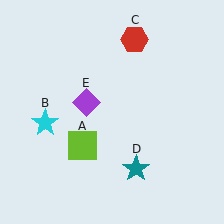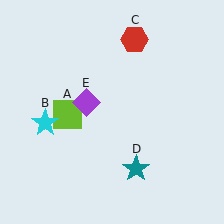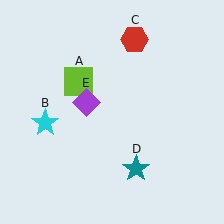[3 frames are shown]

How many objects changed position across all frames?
1 object changed position: lime square (object A).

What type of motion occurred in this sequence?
The lime square (object A) rotated clockwise around the center of the scene.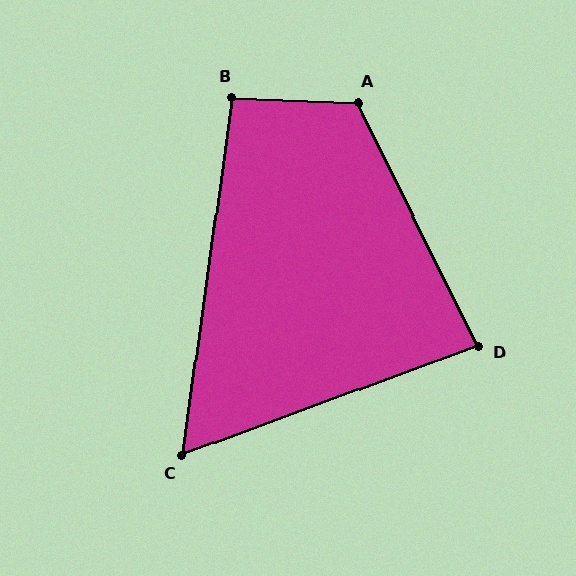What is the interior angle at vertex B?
Approximately 96 degrees (obtuse).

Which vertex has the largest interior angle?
A, at approximately 118 degrees.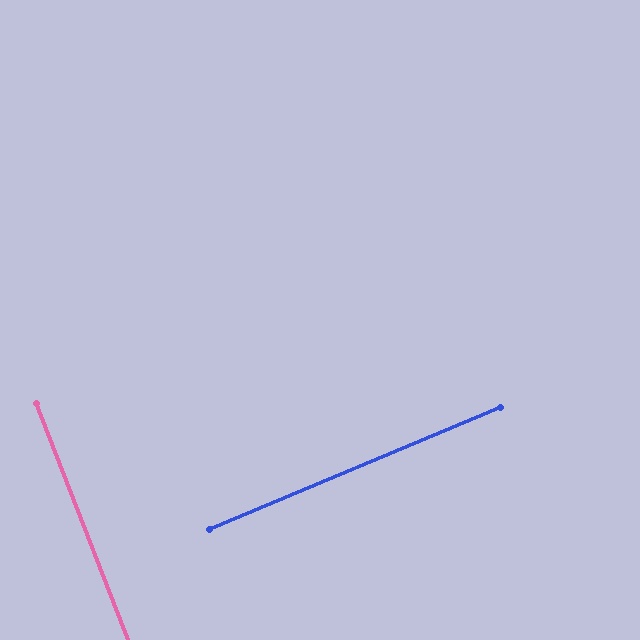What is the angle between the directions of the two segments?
Approximately 88 degrees.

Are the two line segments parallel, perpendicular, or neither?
Perpendicular — they meet at approximately 88°.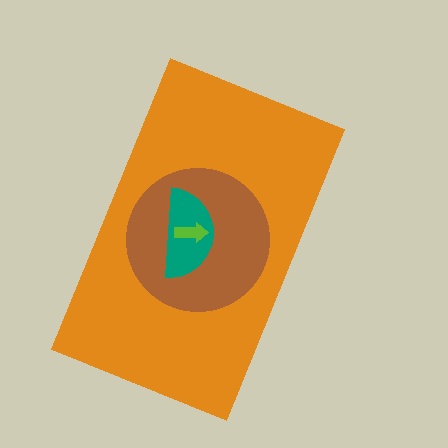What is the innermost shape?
The lime arrow.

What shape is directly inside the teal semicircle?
The lime arrow.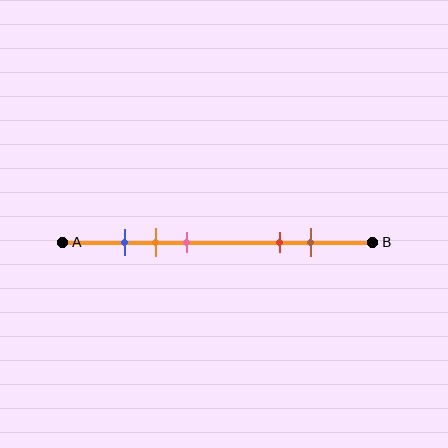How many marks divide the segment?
There are 5 marks dividing the segment.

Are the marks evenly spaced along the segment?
No, the marks are not evenly spaced.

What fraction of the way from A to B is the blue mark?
The blue mark is approximately 20% (0.2) of the way from A to B.